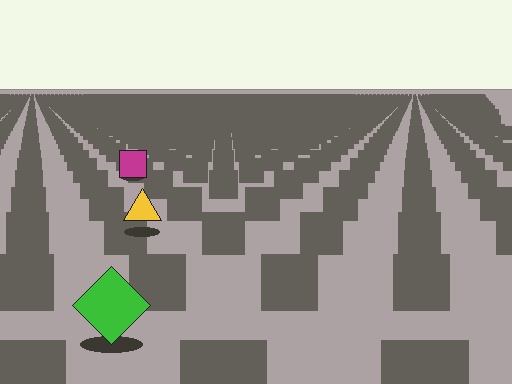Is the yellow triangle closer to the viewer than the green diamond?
No. The green diamond is closer — you can tell from the texture gradient: the ground texture is coarser near it.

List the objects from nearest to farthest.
From nearest to farthest: the green diamond, the yellow triangle, the magenta square.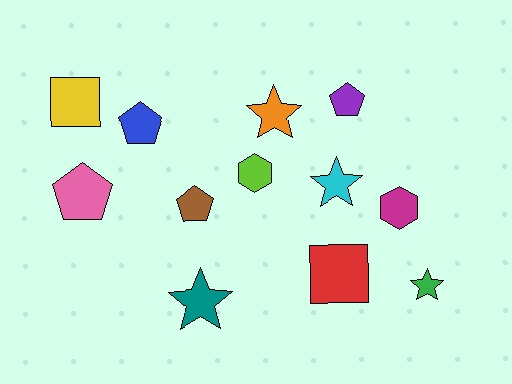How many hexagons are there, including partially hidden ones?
There are 2 hexagons.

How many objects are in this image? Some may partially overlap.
There are 12 objects.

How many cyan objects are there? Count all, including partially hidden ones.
There is 1 cyan object.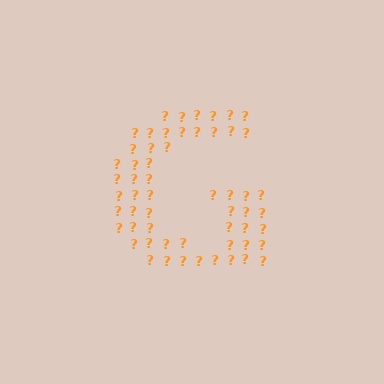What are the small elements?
The small elements are question marks.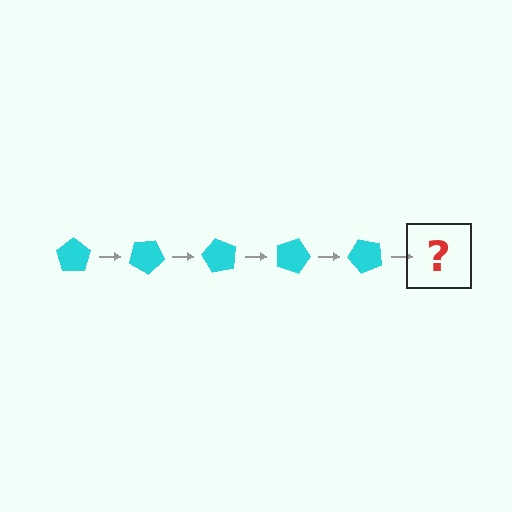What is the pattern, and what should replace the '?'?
The pattern is that the pentagon rotates 30 degrees each step. The '?' should be a cyan pentagon rotated 150 degrees.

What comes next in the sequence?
The next element should be a cyan pentagon rotated 150 degrees.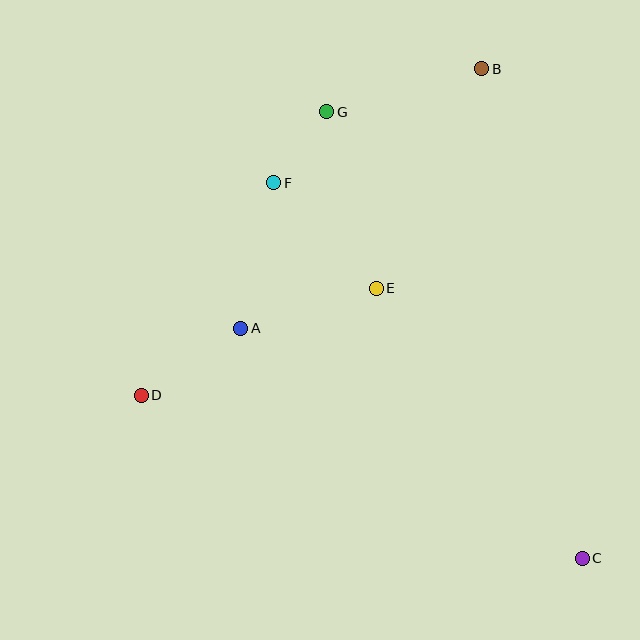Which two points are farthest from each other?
Points C and G are farthest from each other.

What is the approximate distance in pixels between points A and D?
The distance between A and D is approximately 120 pixels.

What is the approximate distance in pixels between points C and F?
The distance between C and F is approximately 486 pixels.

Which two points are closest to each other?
Points F and G are closest to each other.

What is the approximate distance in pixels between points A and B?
The distance between A and B is approximately 354 pixels.